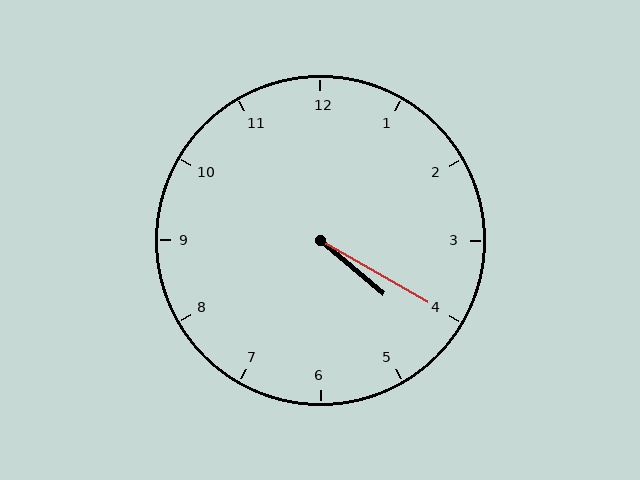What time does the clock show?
4:20.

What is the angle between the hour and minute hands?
Approximately 10 degrees.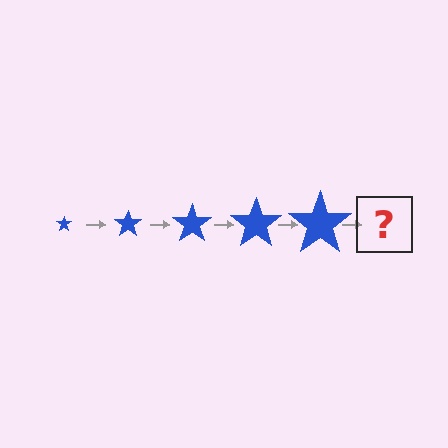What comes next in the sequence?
The next element should be a blue star, larger than the previous one.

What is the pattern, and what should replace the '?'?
The pattern is that the star gets progressively larger each step. The '?' should be a blue star, larger than the previous one.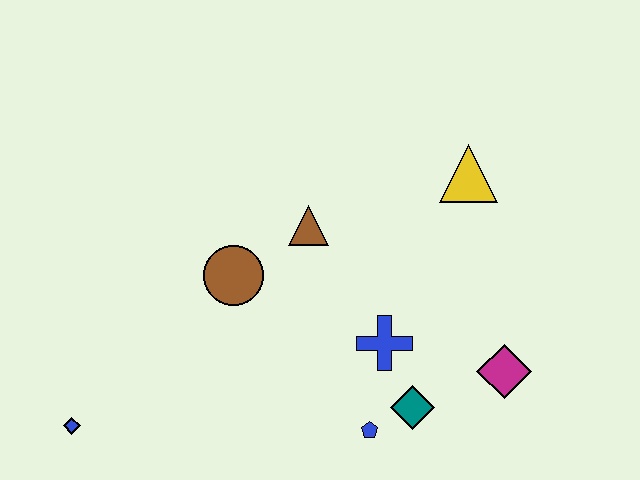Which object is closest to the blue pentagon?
The teal diamond is closest to the blue pentagon.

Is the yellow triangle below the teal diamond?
No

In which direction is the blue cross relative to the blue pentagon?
The blue cross is above the blue pentagon.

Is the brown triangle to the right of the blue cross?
No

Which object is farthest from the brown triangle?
The blue diamond is farthest from the brown triangle.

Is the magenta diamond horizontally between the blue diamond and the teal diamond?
No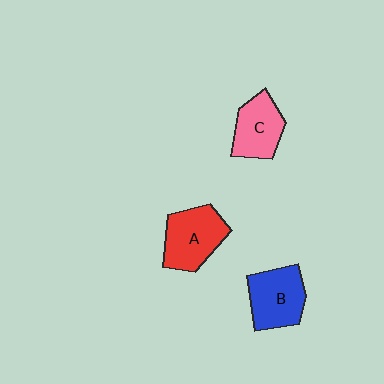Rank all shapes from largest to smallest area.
From largest to smallest: A (red), B (blue), C (pink).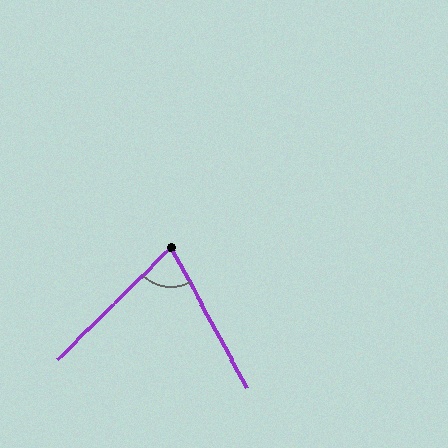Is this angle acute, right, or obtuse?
It is acute.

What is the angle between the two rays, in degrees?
Approximately 73 degrees.